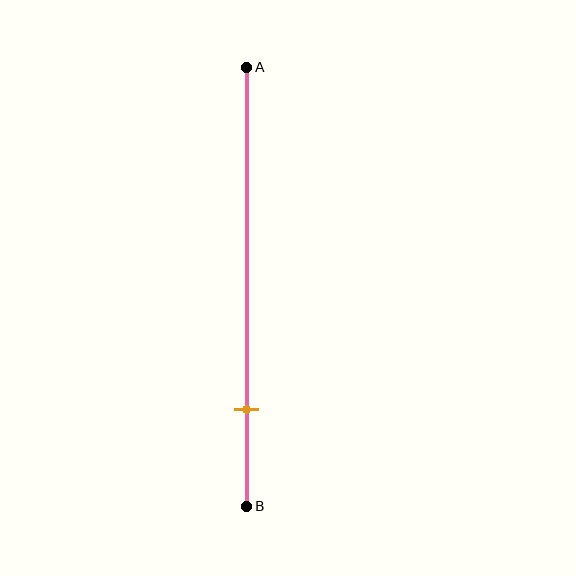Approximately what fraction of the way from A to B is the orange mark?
The orange mark is approximately 80% of the way from A to B.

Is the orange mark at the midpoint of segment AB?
No, the mark is at about 80% from A, not at the 50% midpoint.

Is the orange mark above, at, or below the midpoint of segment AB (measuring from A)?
The orange mark is below the midpoint of segment AB.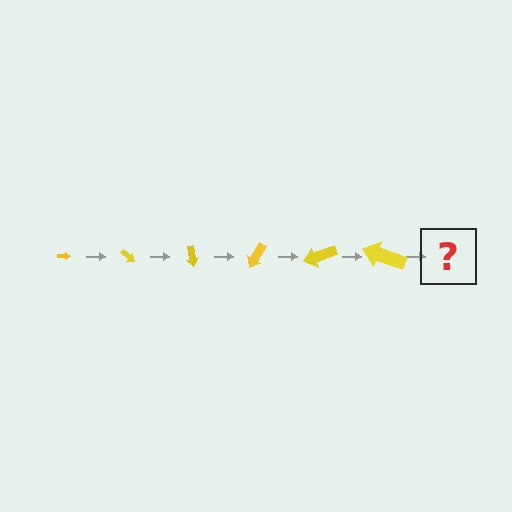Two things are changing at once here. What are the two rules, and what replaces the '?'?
The two rules are that the arrow grows larger each step and it rotates 40 degrees each step. The '?' should be an arrow, larger than the previous one and rotated 240 degrees from the start.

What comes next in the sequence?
The next element should be an arrow, larger than the previous one and rotated 240 degrees from the start.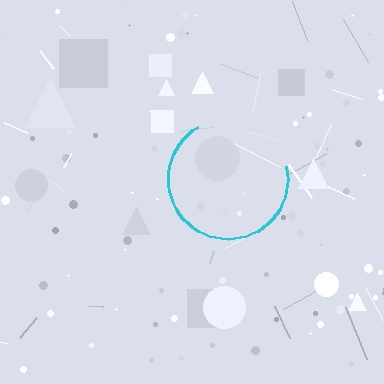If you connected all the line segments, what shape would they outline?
They would outline a circle.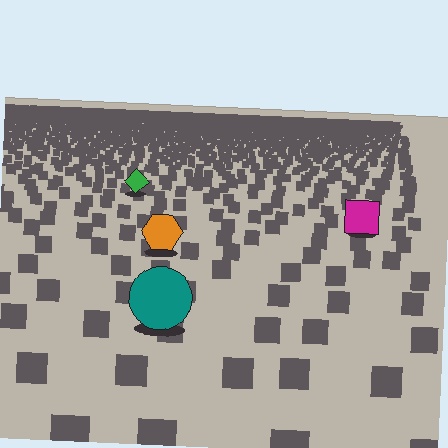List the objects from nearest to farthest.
From nearest to farthest: the teal circle, the orange hexagon, the magenta square, the green diamond.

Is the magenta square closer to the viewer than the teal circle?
No. The teal circle is closer — you can tell from the texture gradient: the ground texture is coarser near it.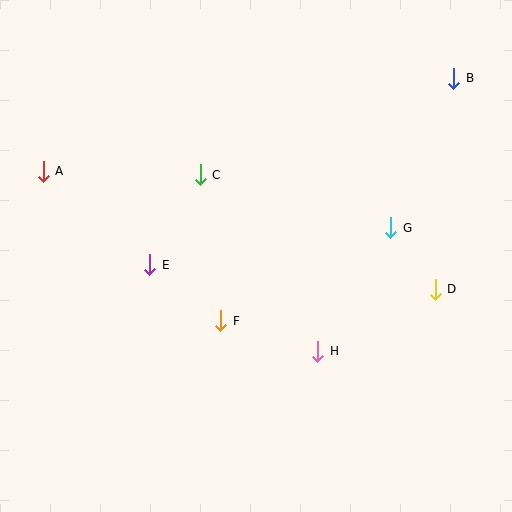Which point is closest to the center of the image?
Point F at (221, 321) is closest to the center.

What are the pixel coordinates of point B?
Point B is at (454, 78).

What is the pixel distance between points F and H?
The distance between F and H is 102 pixels.